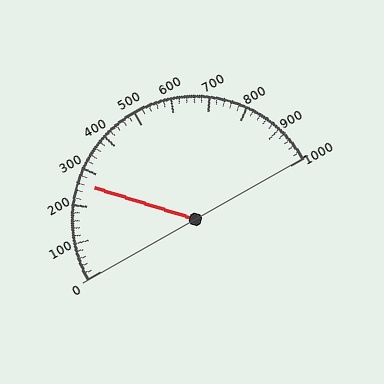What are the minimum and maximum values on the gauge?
The gauge ranges from 0 to 1000.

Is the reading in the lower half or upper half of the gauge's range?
The reading is in the lower half of the range (0 to 1000).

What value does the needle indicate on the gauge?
The needle indicates approximately 260.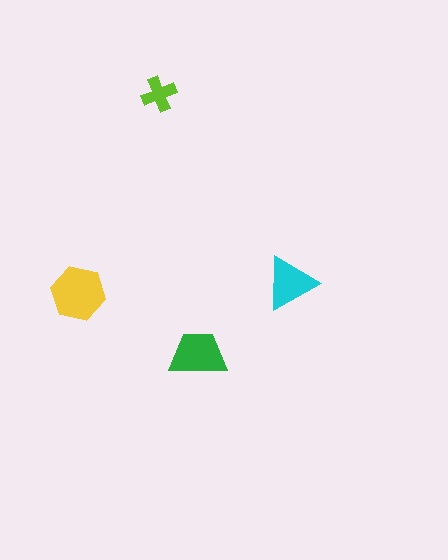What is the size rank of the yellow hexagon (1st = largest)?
1st.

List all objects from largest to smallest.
The yellow hexagon, the green trapezoid, the cyan triangle, the lime cross.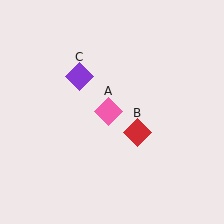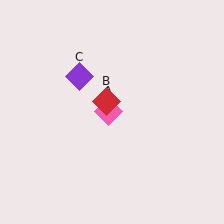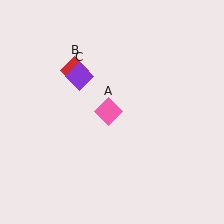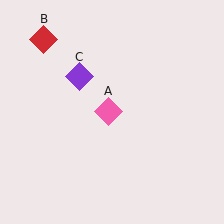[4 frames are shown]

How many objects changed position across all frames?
1 object changed position: red diamond (object B).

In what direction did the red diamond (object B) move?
The red diamond (object B) moved up and to the left.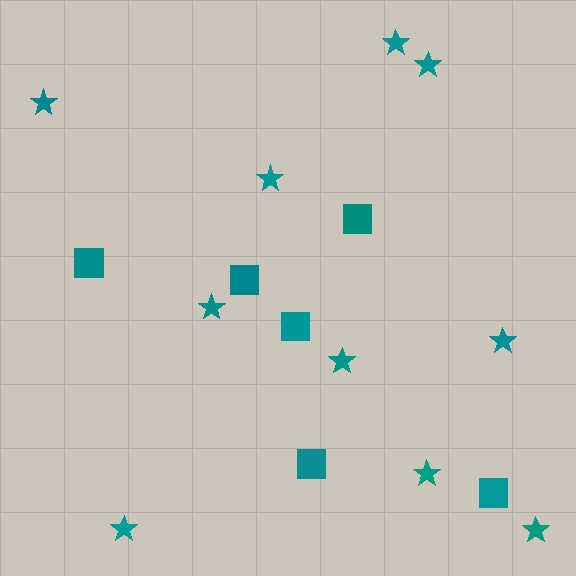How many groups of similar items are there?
There are 2 groups: one group of squares (6) and one group of stars (10).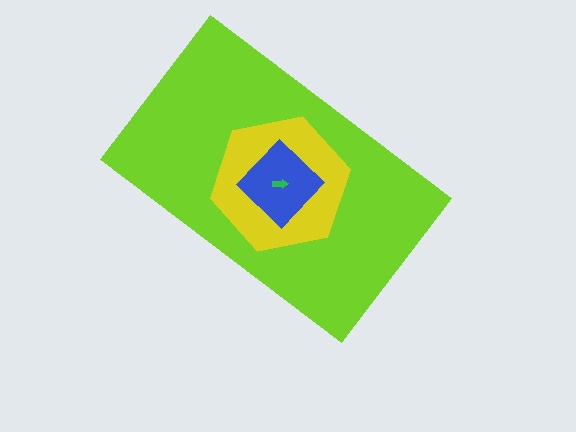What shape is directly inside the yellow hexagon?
The blue diamond.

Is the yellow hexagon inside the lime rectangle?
Yes.